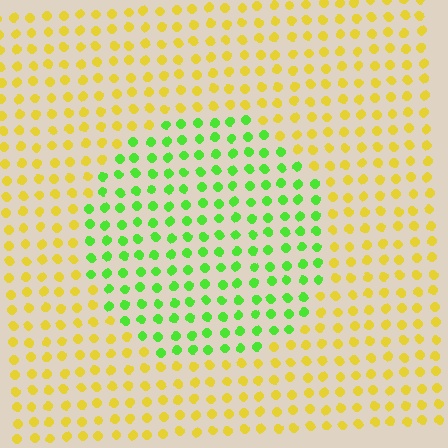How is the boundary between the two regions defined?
The boundary is defined purely by a slight shift in hue (about 59 degrees). Spacing, size, and orientation are identical on both sides.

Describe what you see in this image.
The image is filled with small yellow elements in a uniform arrangement. A circle-shaped region is visible where the elements are tinted to a slightly different hue, forming a subtle color boundary.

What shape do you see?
I see a circle.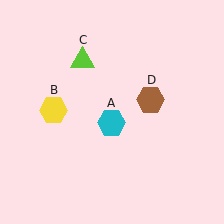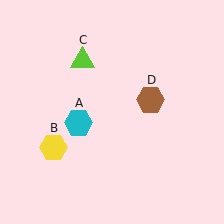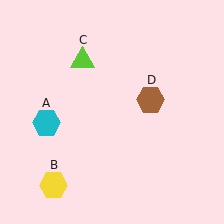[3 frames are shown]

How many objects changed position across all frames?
2 objects changed position: cyan hexagon (object A), yellow hexagon (object B).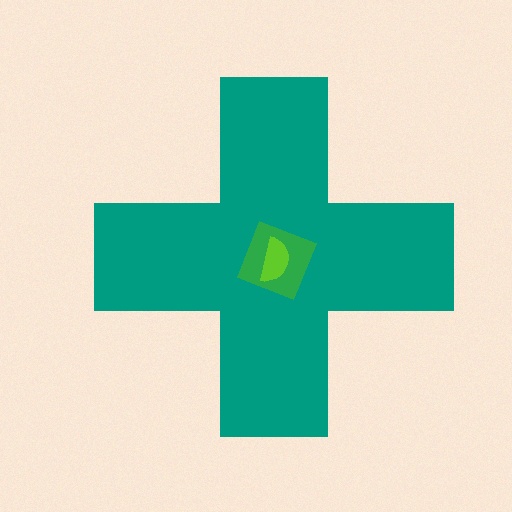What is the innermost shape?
The lime semicircle.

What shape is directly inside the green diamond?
The lime semicircle.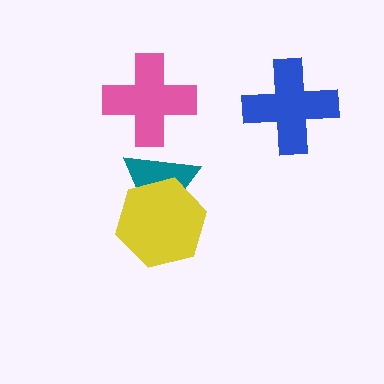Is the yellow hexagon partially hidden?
No, no other shape covers it.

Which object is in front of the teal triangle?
The yellow hexagon is in front of the teal triangle.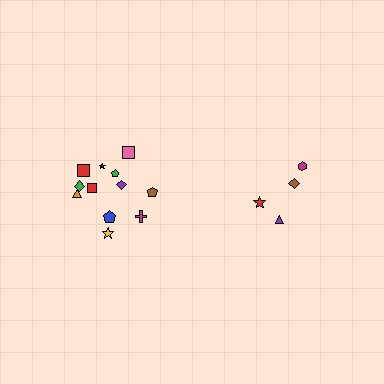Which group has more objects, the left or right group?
The left group.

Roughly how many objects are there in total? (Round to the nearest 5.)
Roughly 15 objects in total.